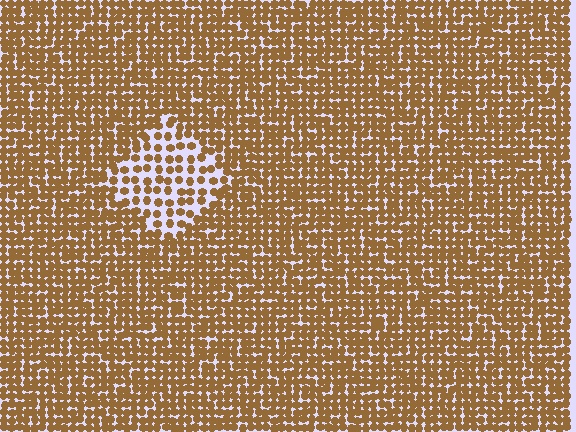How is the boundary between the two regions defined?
The boundary is defined by a change in element density (approximately 2.0x ratio). All elements are the same color, size, and shape.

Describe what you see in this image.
The image contains small brown elements arranged at two different densities. A diamond-shaped region is visible where the elements are less densely packed than the surrounding area.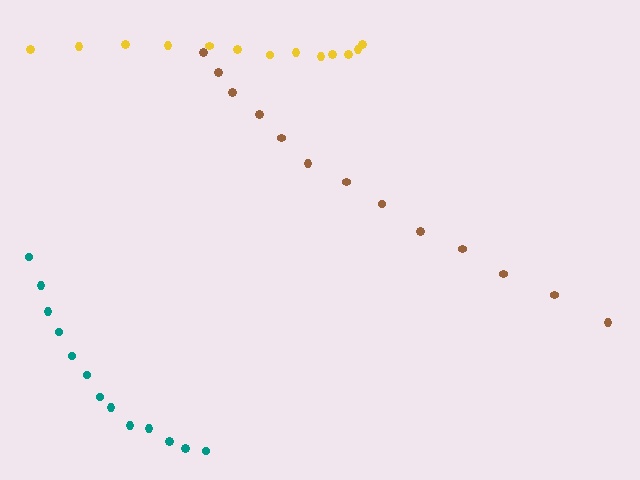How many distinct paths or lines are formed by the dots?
There are 3 distinct paths.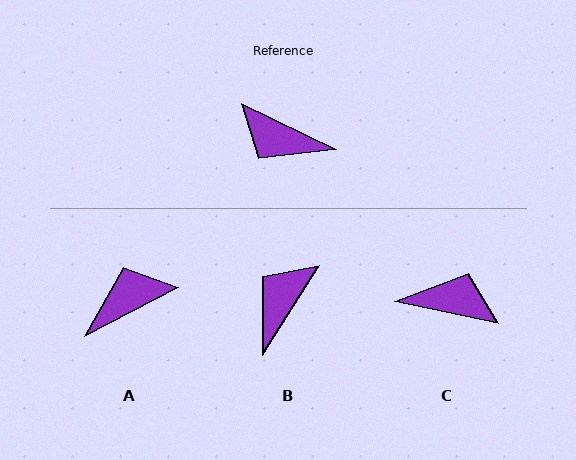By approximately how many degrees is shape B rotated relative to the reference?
Approximately 97 degrees clockwise.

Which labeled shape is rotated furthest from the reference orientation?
C, about 167 degrees away.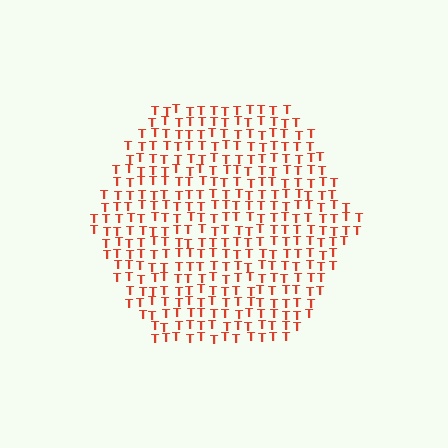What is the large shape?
The large shape is a hexagon.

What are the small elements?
The small elements are letter T's.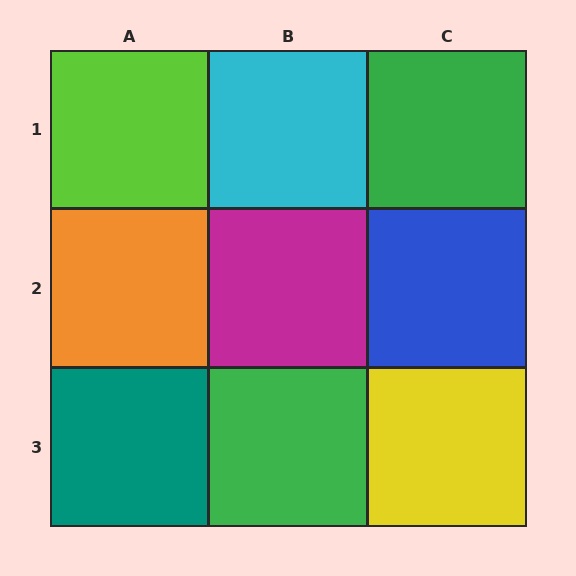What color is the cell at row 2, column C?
Blue.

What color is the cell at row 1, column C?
Green.